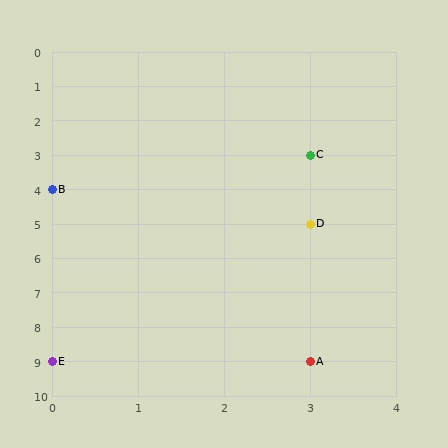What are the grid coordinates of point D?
Point D is at grid coordinates (3, 5).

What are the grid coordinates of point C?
Point C is at grid coordinates (3, 3).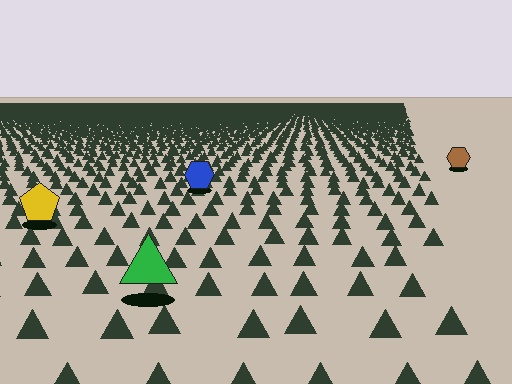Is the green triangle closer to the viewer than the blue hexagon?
Yes. The green triangle is closer — you can tell from the texture gradient: the ground texture is coarser near it.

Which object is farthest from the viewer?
The brown hexagon is farthest from the viewer. It appears smaller and the ground texture around it is denser.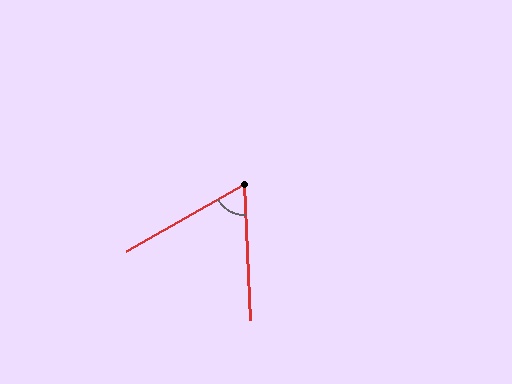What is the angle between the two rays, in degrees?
Approximately 63 degrees.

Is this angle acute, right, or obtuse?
It is acute.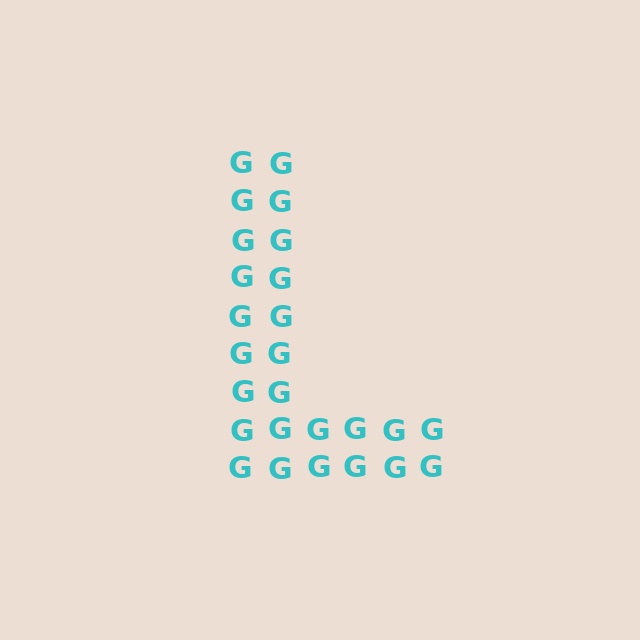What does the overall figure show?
The overall figure shows the letter L.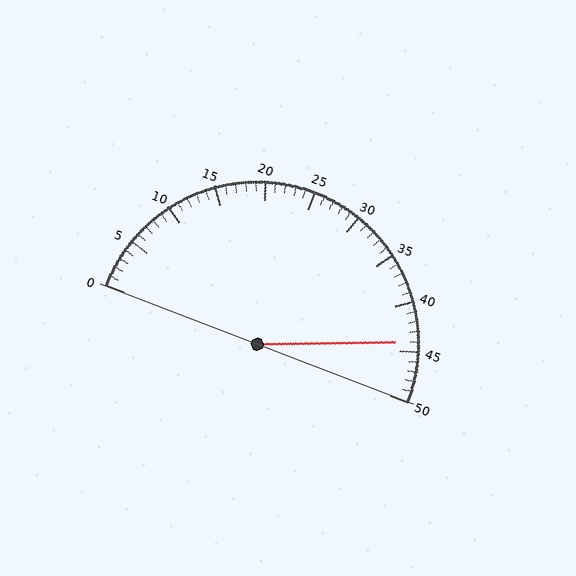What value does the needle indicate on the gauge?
The needle indicates approximately 44.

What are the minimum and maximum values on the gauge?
The gauge ranges from 0 to 50.